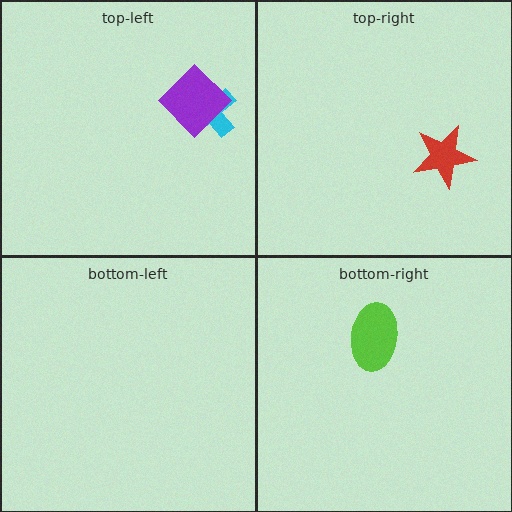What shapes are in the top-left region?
The cyan cross, the purple diamond.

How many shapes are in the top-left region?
2.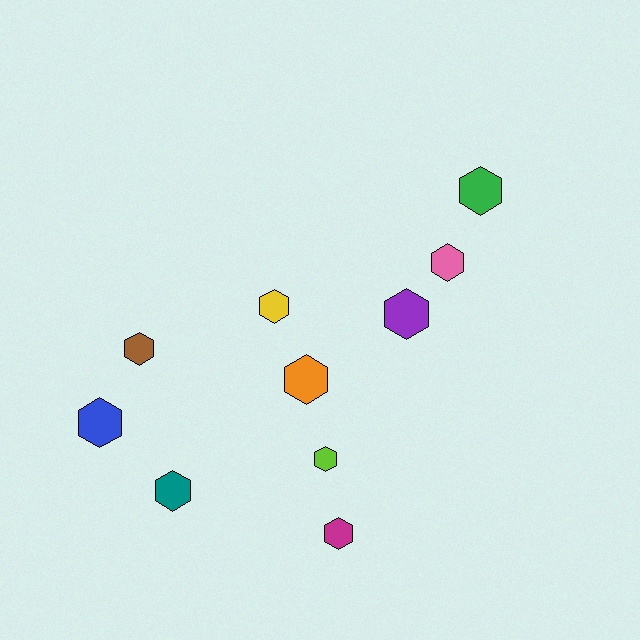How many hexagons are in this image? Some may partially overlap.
There are 10 hexagons.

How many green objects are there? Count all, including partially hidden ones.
There is 1 green object.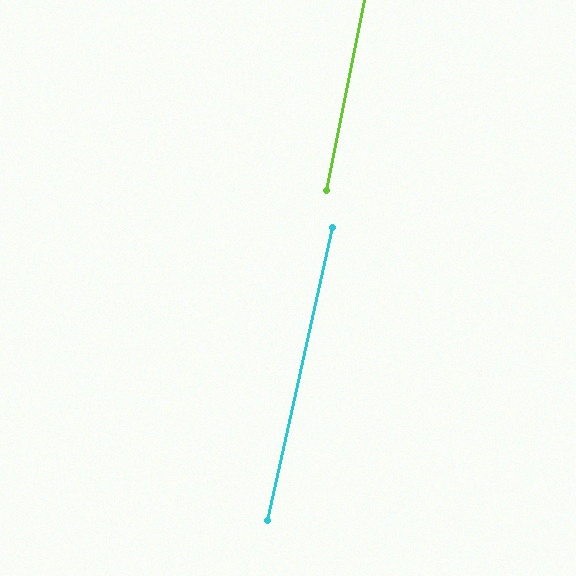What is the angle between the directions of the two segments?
Approximately 1 degree.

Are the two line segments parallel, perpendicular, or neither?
Parallel — their directions differ by only 1.2°.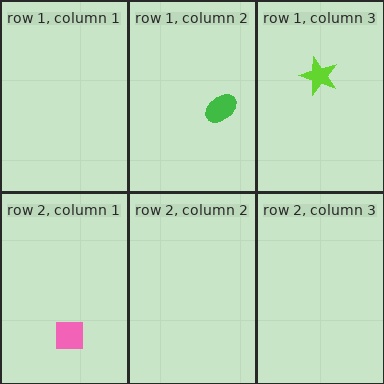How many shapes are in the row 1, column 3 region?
1.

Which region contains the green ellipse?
The row 1, column 2 region.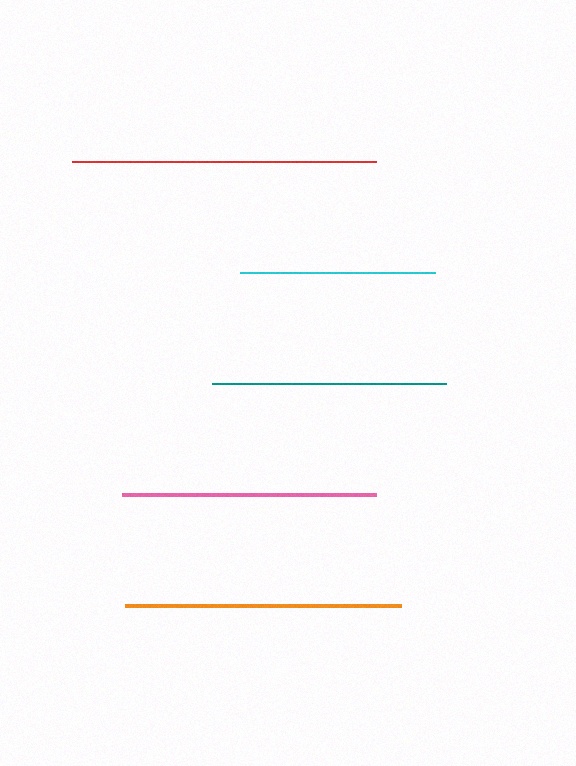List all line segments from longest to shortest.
From longest to shortest: red, orange, pink, teal, cyan.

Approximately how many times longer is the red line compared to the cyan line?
The red line is approximately 1.6 times the length of the cyan line.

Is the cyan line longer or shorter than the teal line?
The teal line is longer than the cyan line.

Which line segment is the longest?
The red line is the longest at approximately 304 pixels.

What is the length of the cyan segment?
The cyan segment is approximately 195 pixels long.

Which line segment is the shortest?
The cyan line is the shortest at approximately 195 pixels.